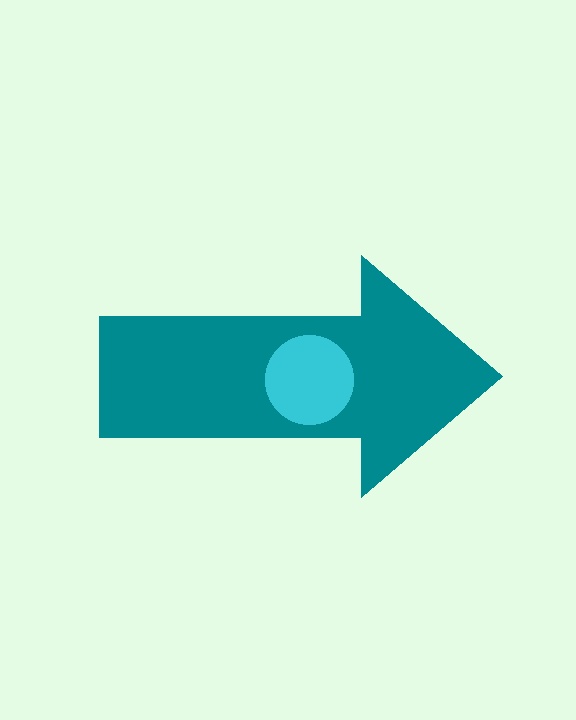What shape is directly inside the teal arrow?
The cyan circle.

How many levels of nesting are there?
2.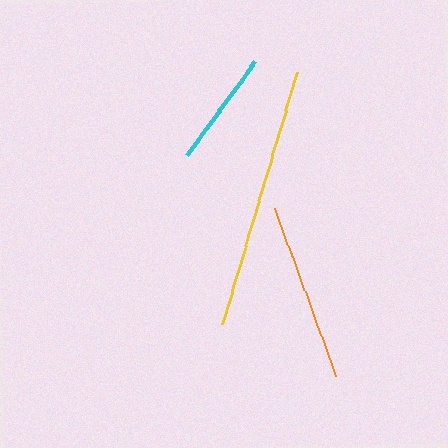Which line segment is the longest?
The yellow line is the longest at approximately 262 pixels.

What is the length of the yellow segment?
The yellow segment is approximately 262 pixels long.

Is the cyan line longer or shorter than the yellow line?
The yellow line is longer than the cyan line.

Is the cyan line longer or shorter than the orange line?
The orange line is longer than the cyan line.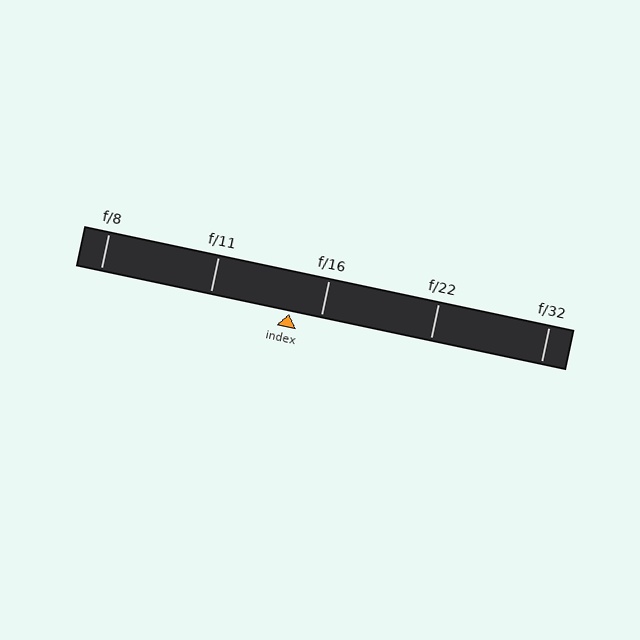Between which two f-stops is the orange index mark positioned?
The index mark is between f/11 and f/16.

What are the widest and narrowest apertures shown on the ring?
The widest aperture shown is f/8 and the narrowest is f/32.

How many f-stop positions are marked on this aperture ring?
There are 5 f-stop positions marked.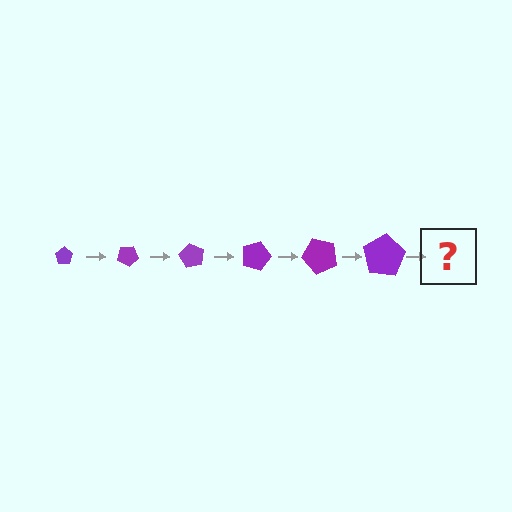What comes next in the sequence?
The next element should be a pentagon, larger than the previous one and rotated 180 degrees from the start.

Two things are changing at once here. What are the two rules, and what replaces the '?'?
The two rules are that the pentagon grows larger each step and it rotates 30 degrees each step. The '?' should be a pentagon, larger than the previous one and rotated 180 degrees from the start.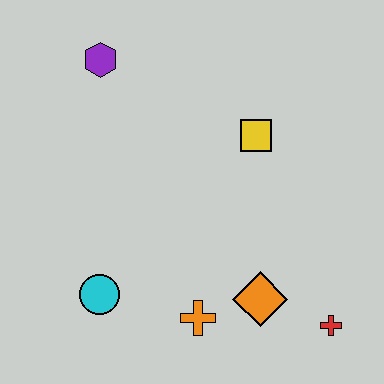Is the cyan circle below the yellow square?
Yes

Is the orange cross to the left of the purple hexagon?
No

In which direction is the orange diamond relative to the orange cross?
The orange diamond is to the right of the orange cross.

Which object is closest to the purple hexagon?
The yellow square is closest to the purple hexagon.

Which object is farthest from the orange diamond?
The purple hexagon is farthest from the orange diamond.